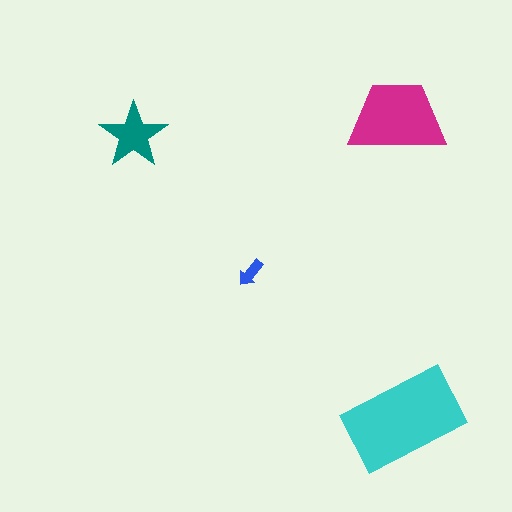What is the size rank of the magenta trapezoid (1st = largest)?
2nd.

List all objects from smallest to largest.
The blue arrow, the teal star, the magenta trapezoid, the cyan rectangle.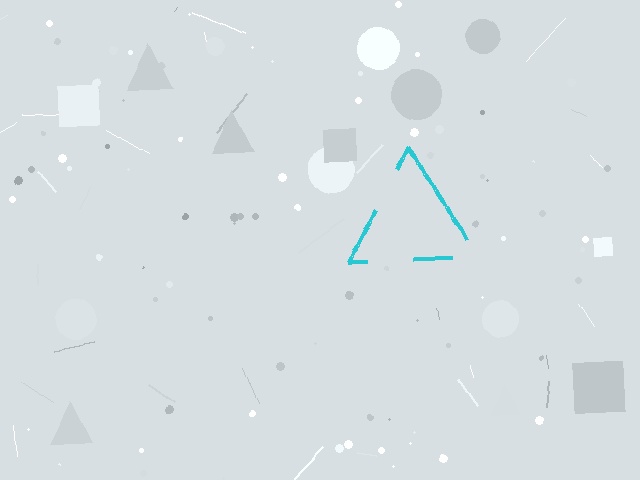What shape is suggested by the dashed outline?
The dashed outline suggests a triangle.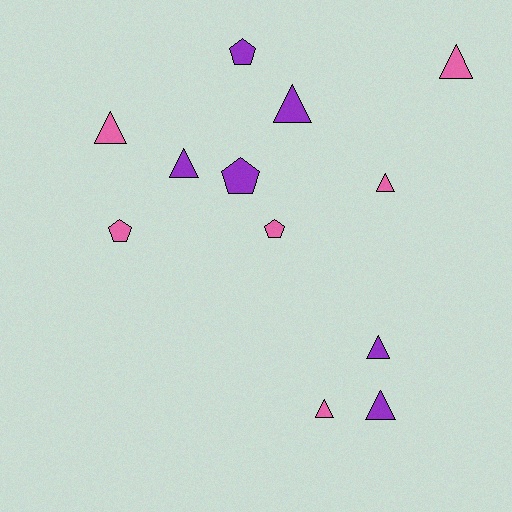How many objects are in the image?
There are 12 objects.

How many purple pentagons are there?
There are 2 purple pentagons.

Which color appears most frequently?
Pink, with 6 objects.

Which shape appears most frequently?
Triangle, with 8 objects.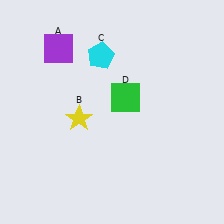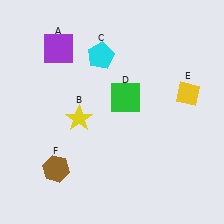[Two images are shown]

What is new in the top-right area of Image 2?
A yellow diamond (E) was added in the top-right area of Image 2.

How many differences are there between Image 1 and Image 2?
There are 2 differences between the two images.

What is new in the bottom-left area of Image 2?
A brown hexagon (F) was added in the bottom-left area of Image 2.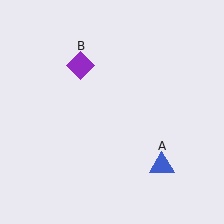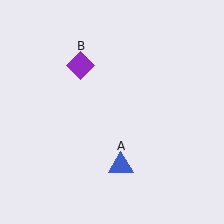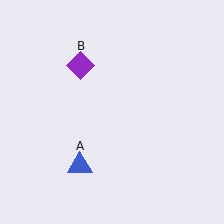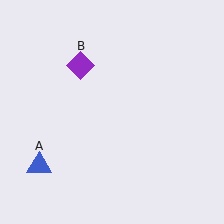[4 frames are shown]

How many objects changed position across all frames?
1 object changed position: blue triangle (object A).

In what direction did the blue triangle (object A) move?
The blue triangle (object A) moved left.